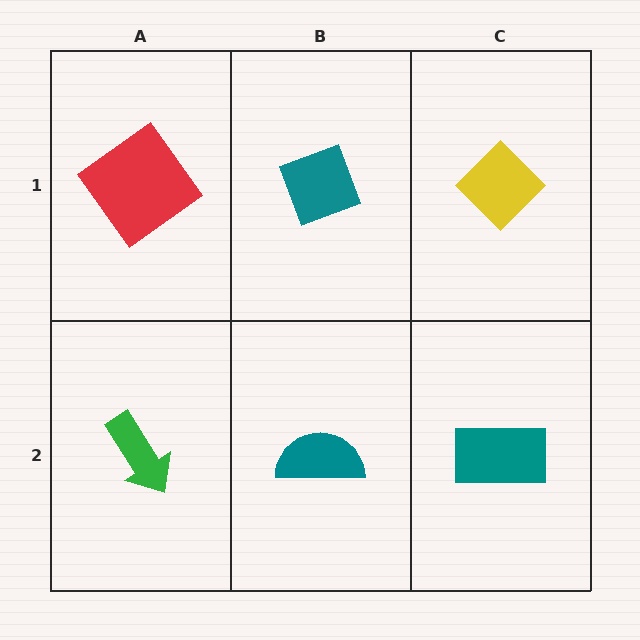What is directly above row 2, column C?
A yellow diamond.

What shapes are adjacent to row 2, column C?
A yellow diamond (row 1, column C), a teal semicircle (row 2, column B).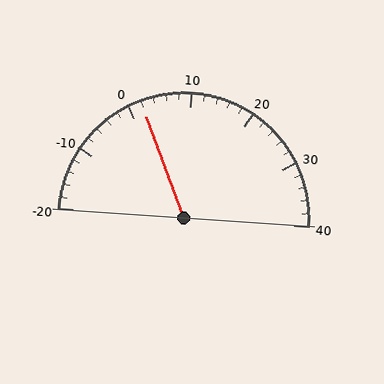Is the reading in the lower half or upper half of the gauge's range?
The reading is in the lower half of the range (-20 to 40).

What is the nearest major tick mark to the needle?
The nearest major tick mark is 0.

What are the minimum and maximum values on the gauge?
The gauge ranges from -20 to 40.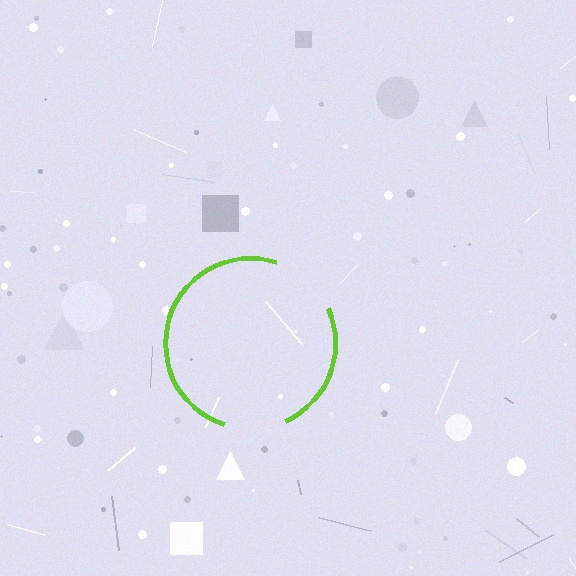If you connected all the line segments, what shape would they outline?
They would outline a circle.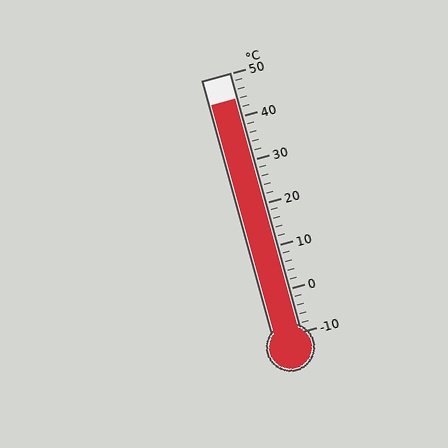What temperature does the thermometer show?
The thermometer shows approximately 44°C.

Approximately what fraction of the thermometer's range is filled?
The thermometer is filled to approximately 90% of its range.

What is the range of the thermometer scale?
The thermometer scale ranges from -10°C to 50°C.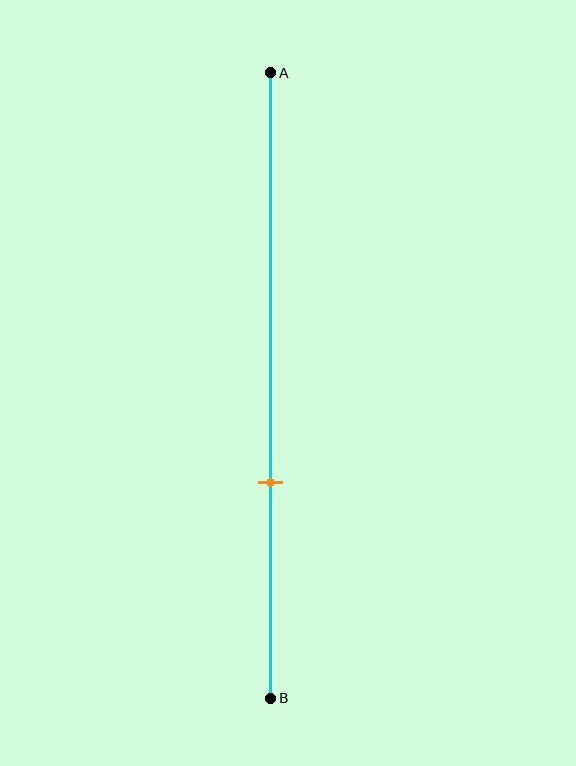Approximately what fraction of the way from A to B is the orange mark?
The orange mark is approximately 65% of the way from A to B.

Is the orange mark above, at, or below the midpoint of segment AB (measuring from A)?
The orange mark is below the midpoint of segment AB.